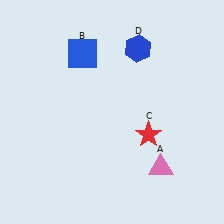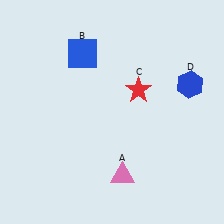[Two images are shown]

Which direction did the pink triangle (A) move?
The pink triangle (A) moved left.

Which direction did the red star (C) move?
The red star (C) moved up.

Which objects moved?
The objects that moved are: the pink triangle (A), the red star (C), the blue hexagon (D).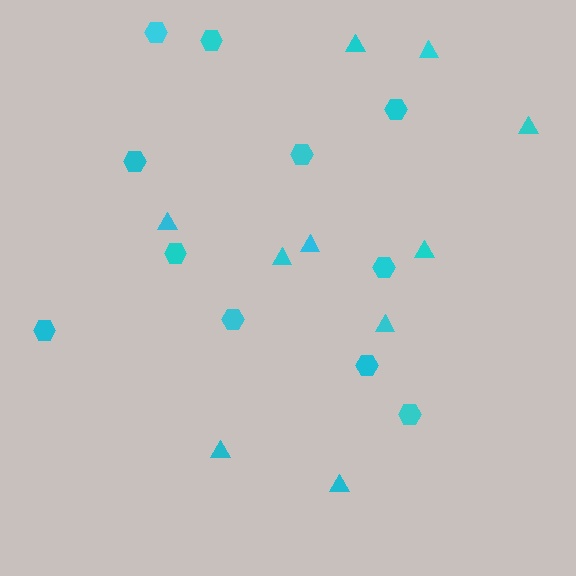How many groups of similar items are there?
There are 2 groups: one group of hexagons (11) and one group of triangles (10).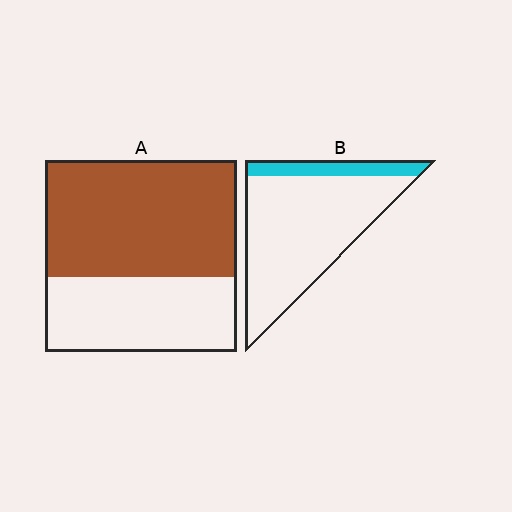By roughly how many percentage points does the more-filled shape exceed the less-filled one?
By roughly 45 percentage points (A over B).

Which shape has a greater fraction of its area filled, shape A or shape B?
Shape A.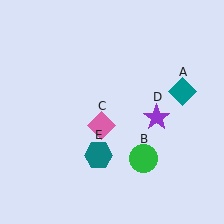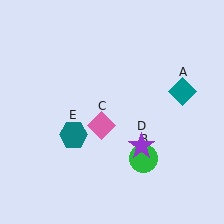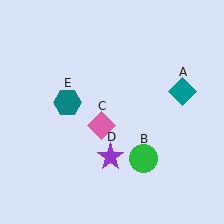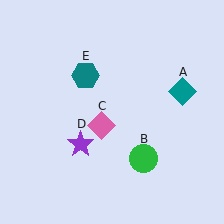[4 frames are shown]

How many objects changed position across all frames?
2 objects changed position: purple star (object D), teal hexagon (object E).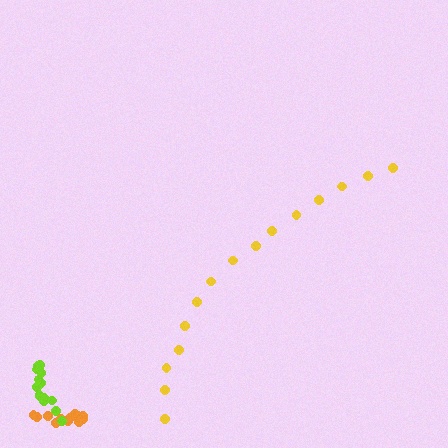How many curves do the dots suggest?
There are 3 distinct paths.